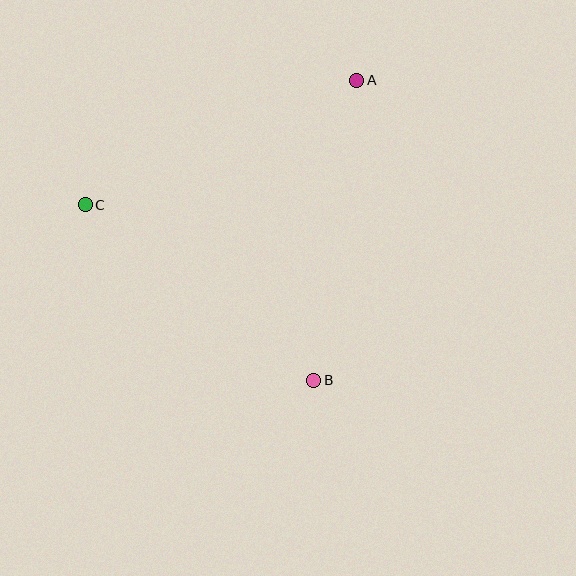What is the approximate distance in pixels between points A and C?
The distance between A and C is approximately 299 pixels.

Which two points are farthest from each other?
Points A and B are farthest from each other.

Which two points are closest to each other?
Points B and C are closest to each other.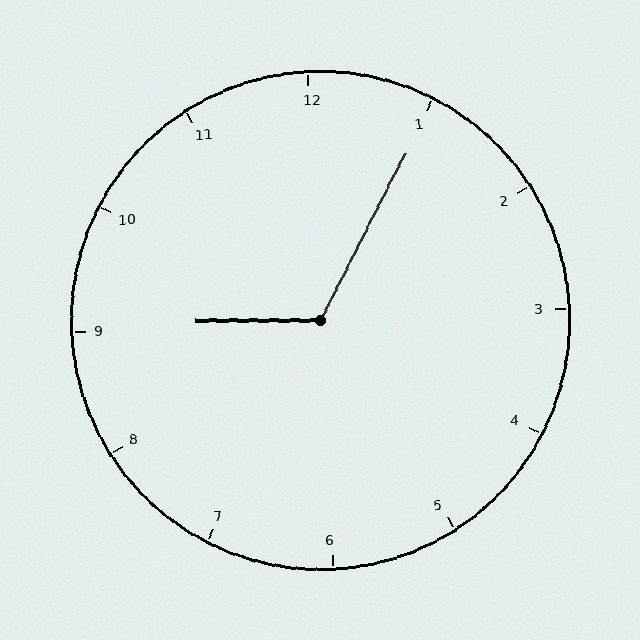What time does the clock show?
9:05.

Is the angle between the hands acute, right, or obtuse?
It is obtuse.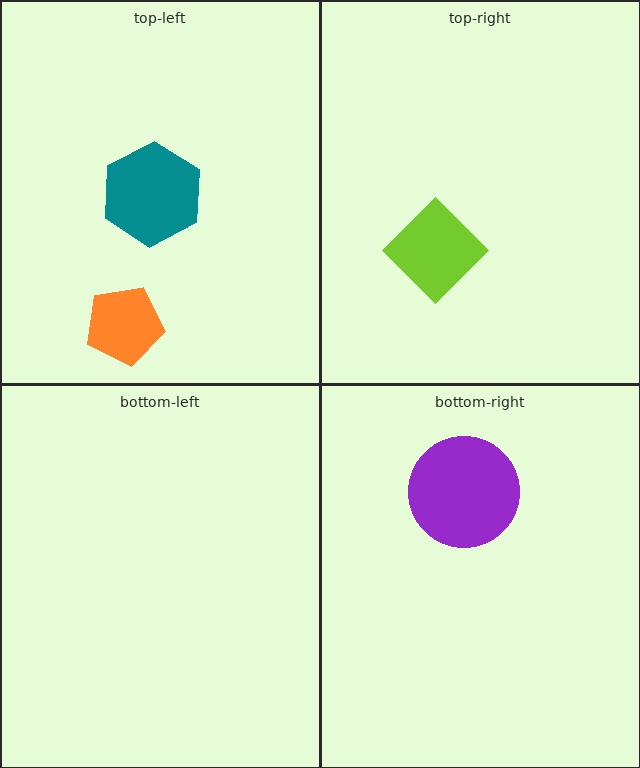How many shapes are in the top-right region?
1.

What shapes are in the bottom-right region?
The purple circle.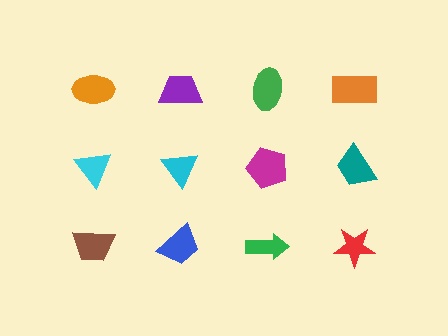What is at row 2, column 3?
A magenta pentagon.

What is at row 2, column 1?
A cyan triangle.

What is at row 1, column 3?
A green ellipse.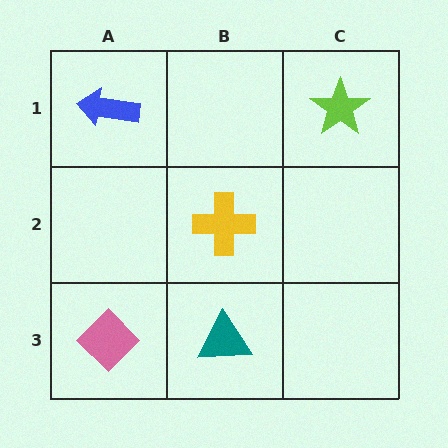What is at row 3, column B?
A teal triangle.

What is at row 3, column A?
A pink diamond.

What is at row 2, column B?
A yellow cross.